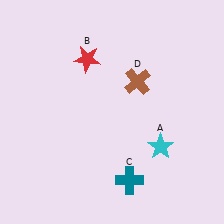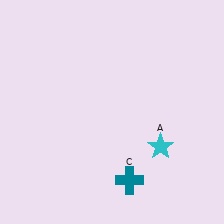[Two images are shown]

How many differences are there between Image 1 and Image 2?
There are 2 differences between the two images.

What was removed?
The brown cross (D), the red star (B) were removed in Image 2.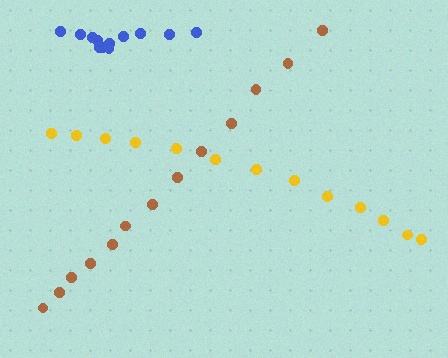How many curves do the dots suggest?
There are 3 distinct paths.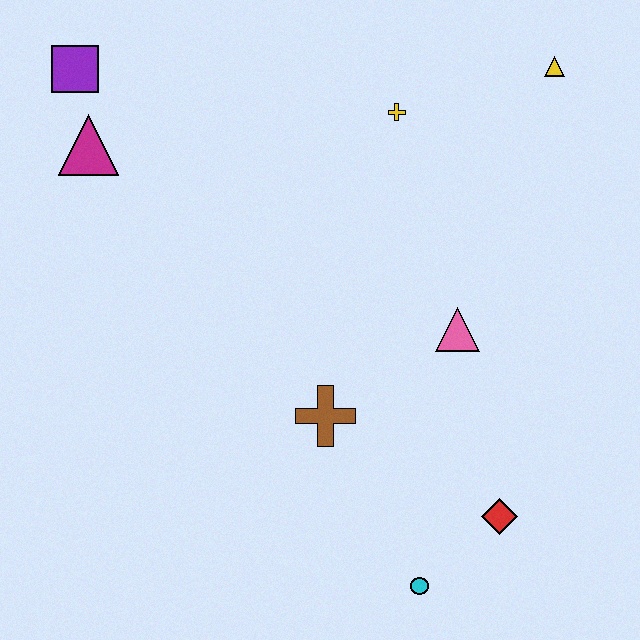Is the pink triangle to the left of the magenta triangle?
No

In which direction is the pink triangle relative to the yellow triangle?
The pink triangle is below the yellow triangle.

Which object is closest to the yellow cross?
The yellow triangle is closest to the yellow cross.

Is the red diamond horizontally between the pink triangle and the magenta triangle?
No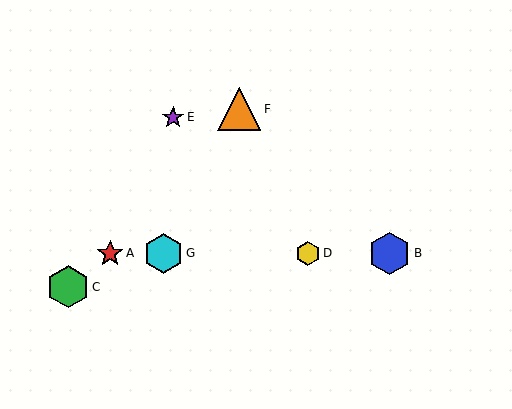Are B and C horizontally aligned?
No, B is at y≈253 and C is at y≈287.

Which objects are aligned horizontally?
Objects A, B, D, G are aligned horizontally.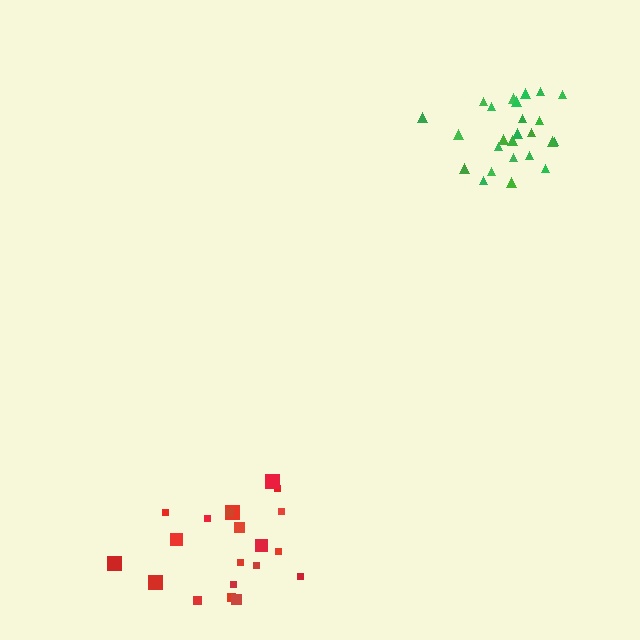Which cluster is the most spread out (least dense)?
Red.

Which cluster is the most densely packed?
Green.